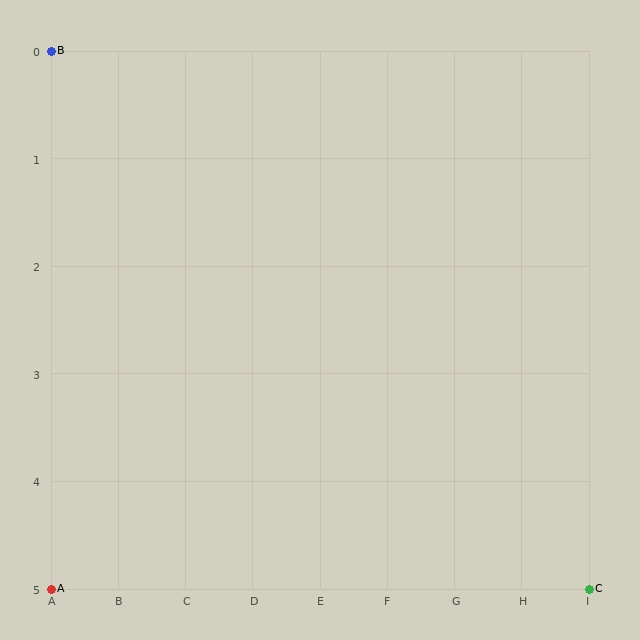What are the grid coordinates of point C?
Point C is at grid coordinates (I, 5).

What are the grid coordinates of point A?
Point A is at grid coordinates (A, 5).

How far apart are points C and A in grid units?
Points C and A are 8 columns apart.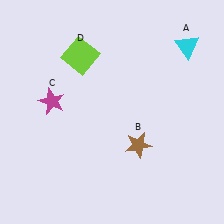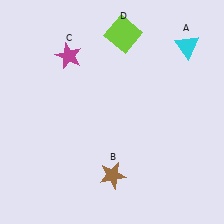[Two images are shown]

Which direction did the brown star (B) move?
The brown star (B) moved down.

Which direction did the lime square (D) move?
The lime square (D) moved right.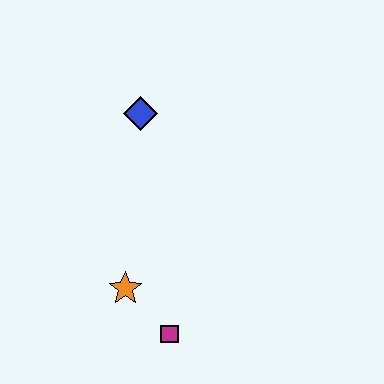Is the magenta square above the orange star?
No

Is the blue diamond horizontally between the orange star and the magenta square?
Yes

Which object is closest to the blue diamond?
The orange star is closest to the blue diamond.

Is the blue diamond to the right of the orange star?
Yes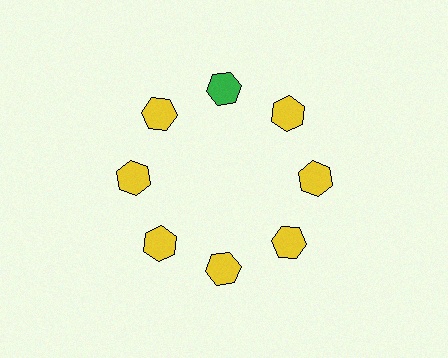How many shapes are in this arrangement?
There are 8 shapes arranged in a ring pattern.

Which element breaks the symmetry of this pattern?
The green hexagon at roughly the 12 o'clock position breaks the symmetry. All other shapes are yellow hexagons.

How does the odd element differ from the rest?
It has a different color: green instead of yellow.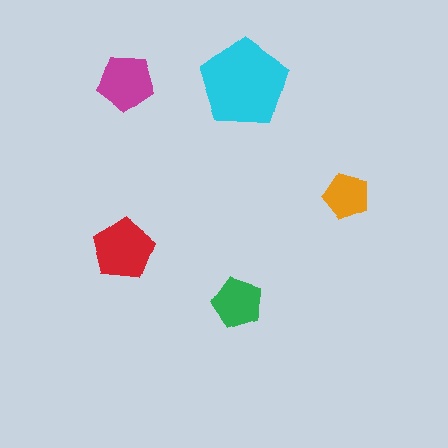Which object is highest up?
The cyan pentagon is topmost.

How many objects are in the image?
There are 5 objects in the image.